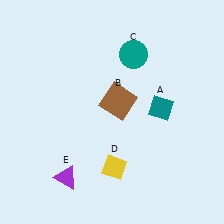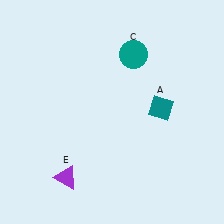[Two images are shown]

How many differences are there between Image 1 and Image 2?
There are 2 differences between the two images.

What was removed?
The brown square (B), the yellow diamond (D) were removed in Image 2.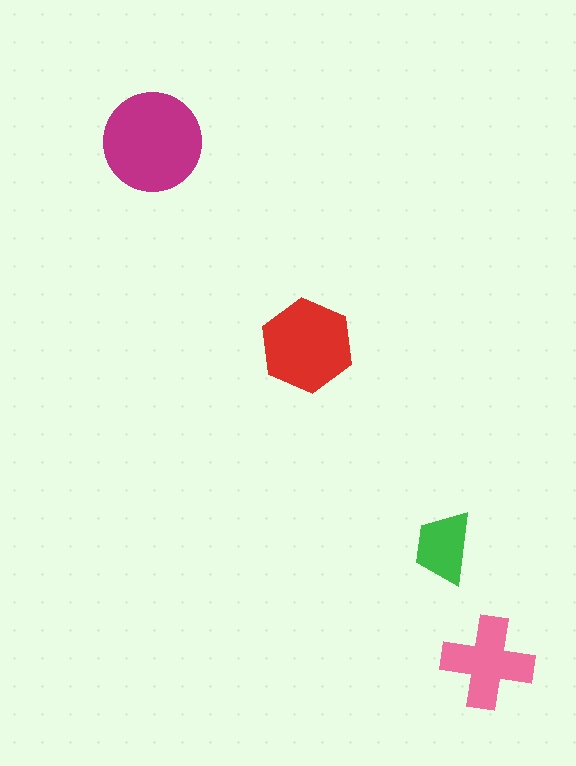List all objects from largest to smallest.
The magenta circle, the red hexagon, the pink cross, the green trapezoid.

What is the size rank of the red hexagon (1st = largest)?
2nd.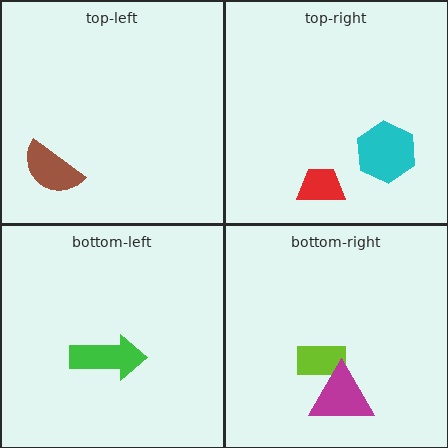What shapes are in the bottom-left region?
The green arrow.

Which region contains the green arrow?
The bottom-left region.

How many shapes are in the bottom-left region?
1.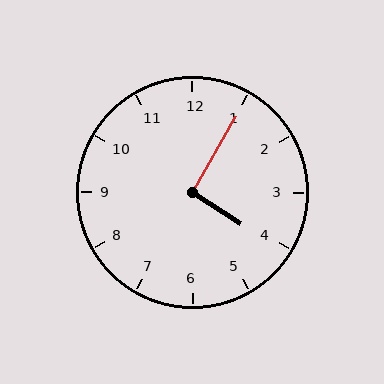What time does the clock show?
4:05.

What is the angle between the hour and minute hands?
Approximately 92 degrees.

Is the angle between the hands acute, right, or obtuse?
It is right.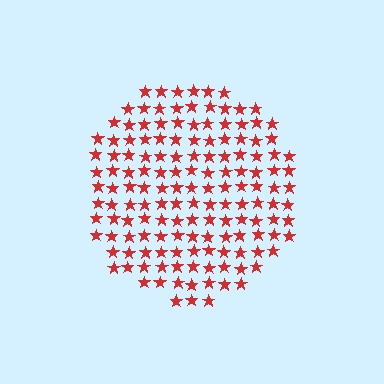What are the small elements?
The small elements are stars.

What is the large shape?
The large shape is a circle.